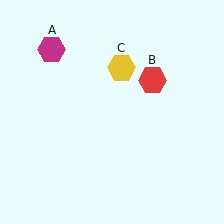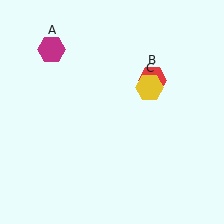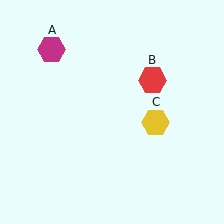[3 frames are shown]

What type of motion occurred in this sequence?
The yellow hexagon (object C) rotated clockwise around the center of the scene.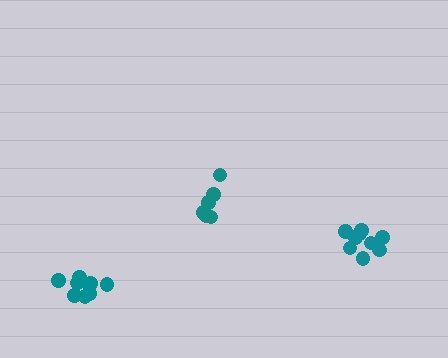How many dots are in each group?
Group 1: 9 dots, Group 2: 9 dots, Group 3: 6 dots (24 total).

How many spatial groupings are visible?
There are 3 spatial groupings.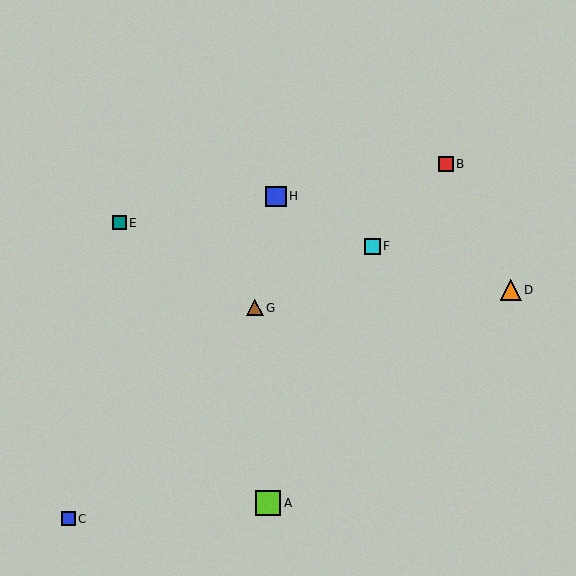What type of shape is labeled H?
Shape H is a blue square.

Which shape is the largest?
The lime square (labeled A) is the largest.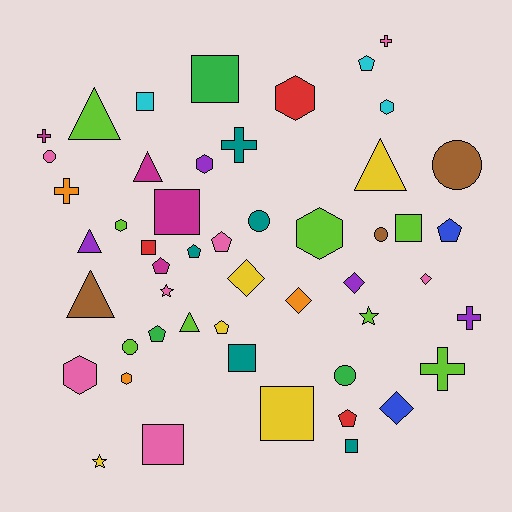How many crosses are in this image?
There are 6 crosses.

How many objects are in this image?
There are 50 objects.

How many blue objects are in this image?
There are 2 blue objects.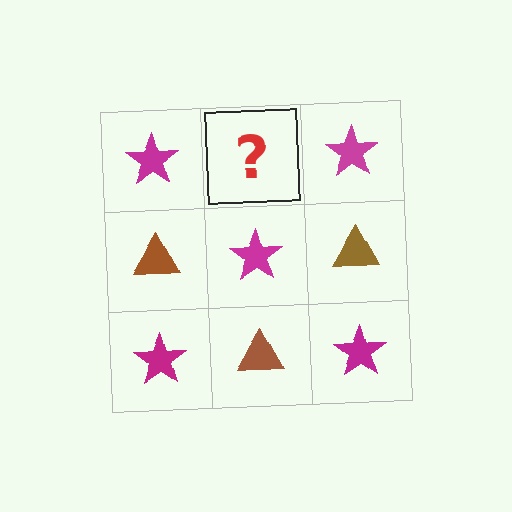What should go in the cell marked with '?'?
The missing cell should contain a brown triangle.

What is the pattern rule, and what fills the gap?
The rule is that it alternates magenta star and brown triangle in a checkerboard pattern. The gap should be filled with a brown triangle.